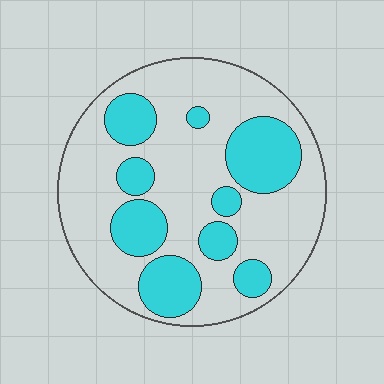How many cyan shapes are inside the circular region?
9.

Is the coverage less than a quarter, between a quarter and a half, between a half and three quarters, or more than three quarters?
Between a quarter and a half.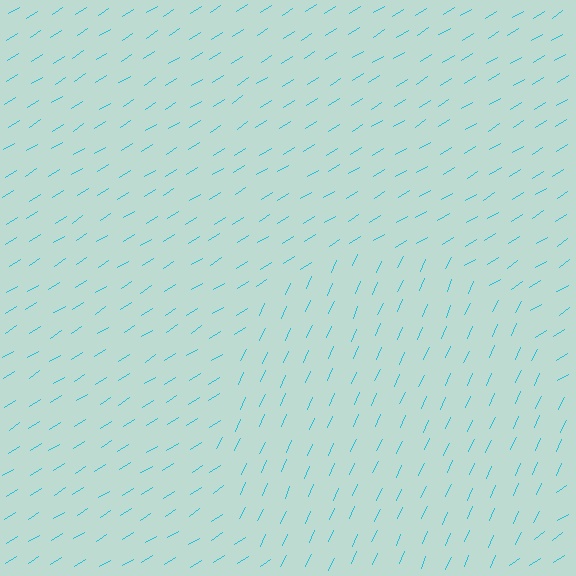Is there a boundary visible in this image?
Yes, there is a texture boundary formed by a change in line orientation.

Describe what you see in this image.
The image is filled with small cyan line segments. A circle region in the image has lines oriented differently from the surrounding lines, creating a visible texture boundary.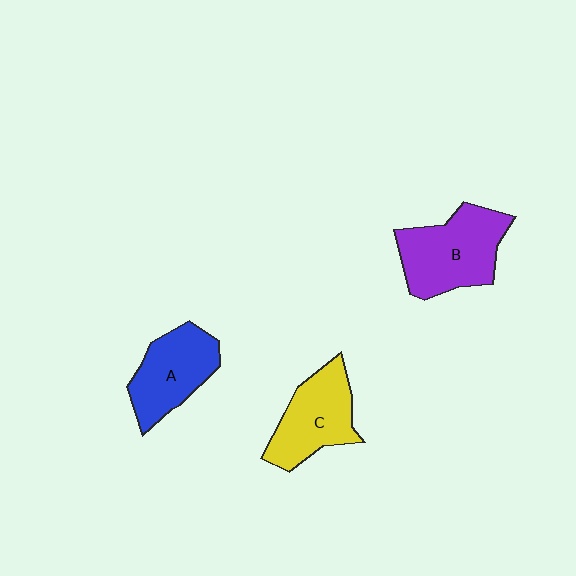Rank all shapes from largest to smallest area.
From largest to smallest: B (purple), C (yellow), A (blue).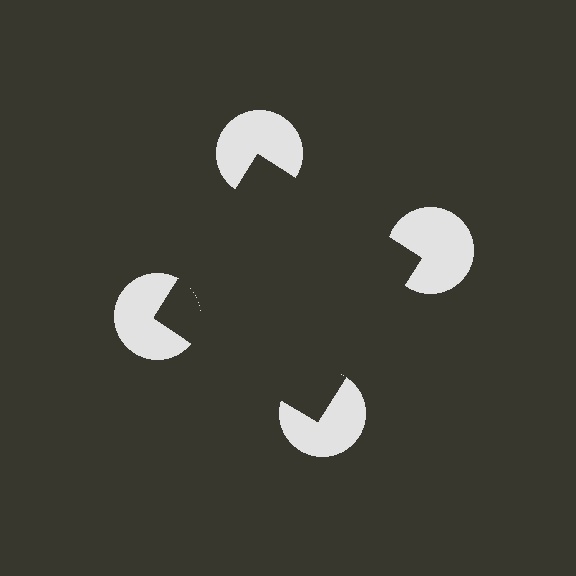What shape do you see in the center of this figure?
An illusory square — its edges are inferred from the aligned wedge cuts in the pac-man discs, not physically drawn.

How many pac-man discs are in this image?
There are 4 — one at each vertex of the illusory square.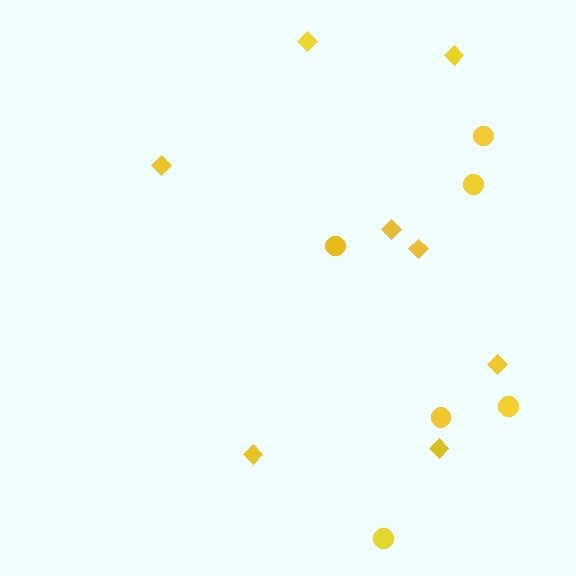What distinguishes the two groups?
There are 2 groups: one group of diamonds (8) and one group of circles (6).